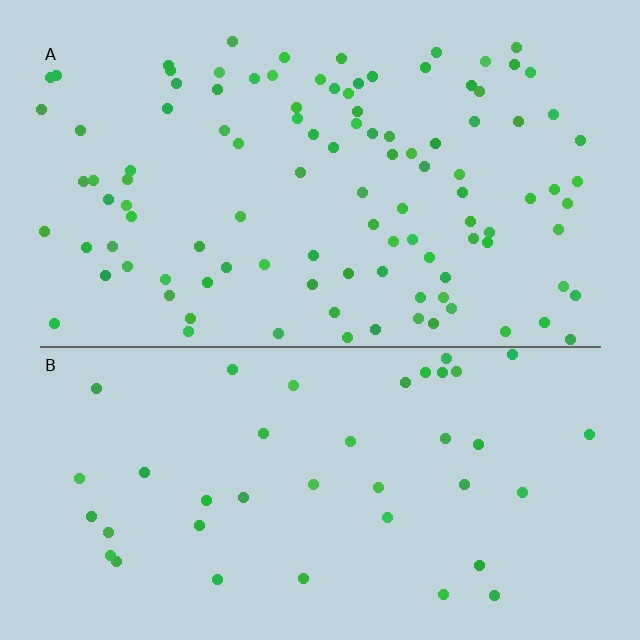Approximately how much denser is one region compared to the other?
Approximately 2.6× — region A over region B.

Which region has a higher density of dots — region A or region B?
A (the top).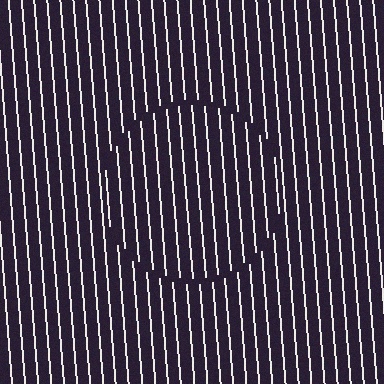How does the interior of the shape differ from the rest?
The interior of the shape contains the same grating, shifted by half a period — the contour is defined by the phase discontinuity where line-ends from the inner and outer gratings abut.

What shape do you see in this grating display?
An illusory circle. The interior of the shape contains the same grating, shifted by half a period — the contour is defined by the phase discontinuity where line-ends from the inner and outer gratings abut.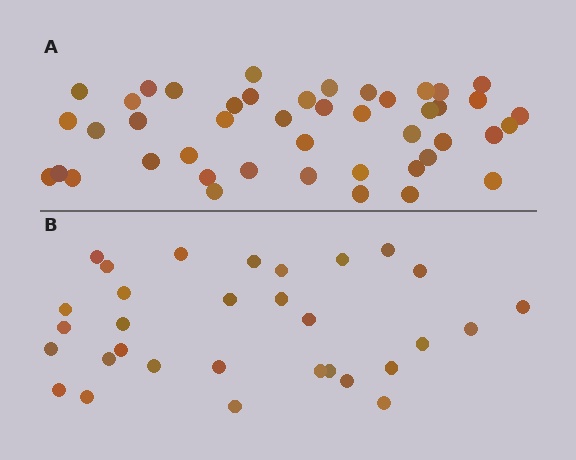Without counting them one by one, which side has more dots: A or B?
Region A (the top region) has more dots.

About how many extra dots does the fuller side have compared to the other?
Region A has approximately 15 more dots than region B.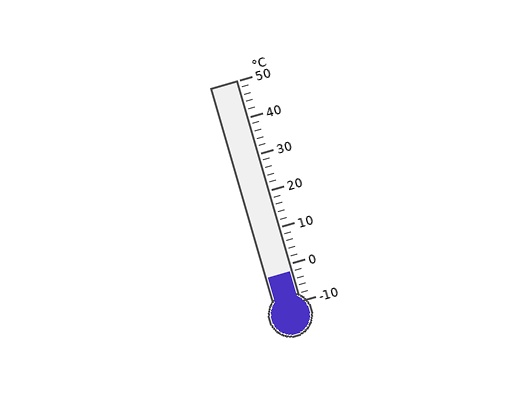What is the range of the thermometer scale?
The thermometer scale ranges from -10°C to 50°C.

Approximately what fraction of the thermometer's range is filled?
The thermometer is filled to approximately 15% of its range.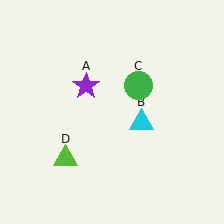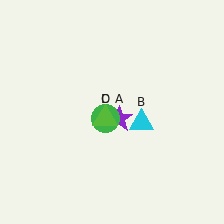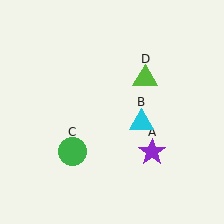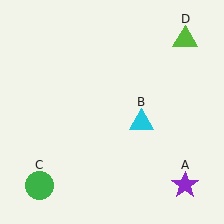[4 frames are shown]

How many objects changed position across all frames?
3 objects changed position: purple star (object A), green circle (object C), lime triangle (object D).